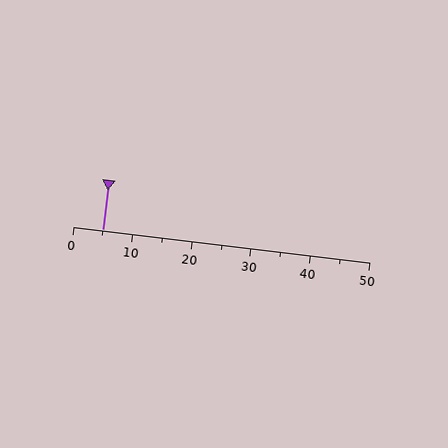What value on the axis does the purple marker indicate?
The marker indicates approximately 5.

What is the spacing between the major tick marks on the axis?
The major ticks are spaced 10 apart.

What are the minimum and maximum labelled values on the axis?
The axis runs from 0 to 50.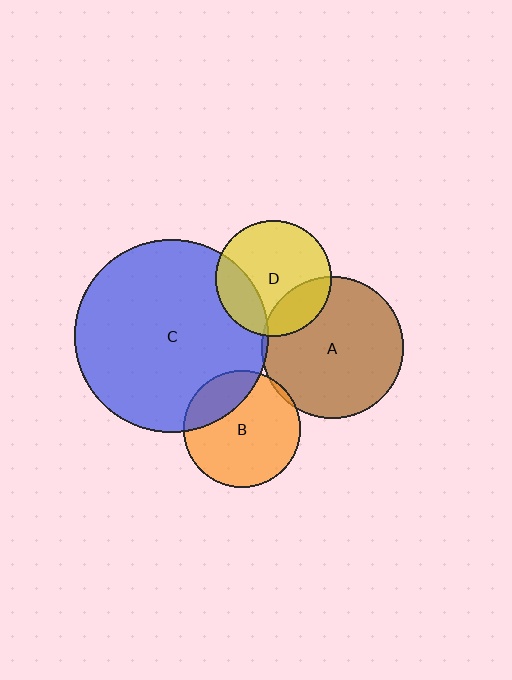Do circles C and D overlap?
Yes.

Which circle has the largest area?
Circle C (blue).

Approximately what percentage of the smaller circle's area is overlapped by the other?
Approximately 25%.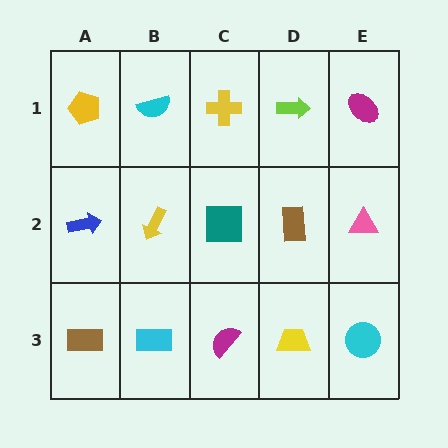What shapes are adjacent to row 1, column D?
A brown rectangle (row 2, column D), a yellow cross (row 1, column C), a magenta ellipse (row 1, column E).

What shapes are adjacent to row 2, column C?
A yellow cross (row 1, column C), a magenta semicircle (row 3, column C), a yellow arrow (row 2, column B), a brown rectangle (row 2, column D).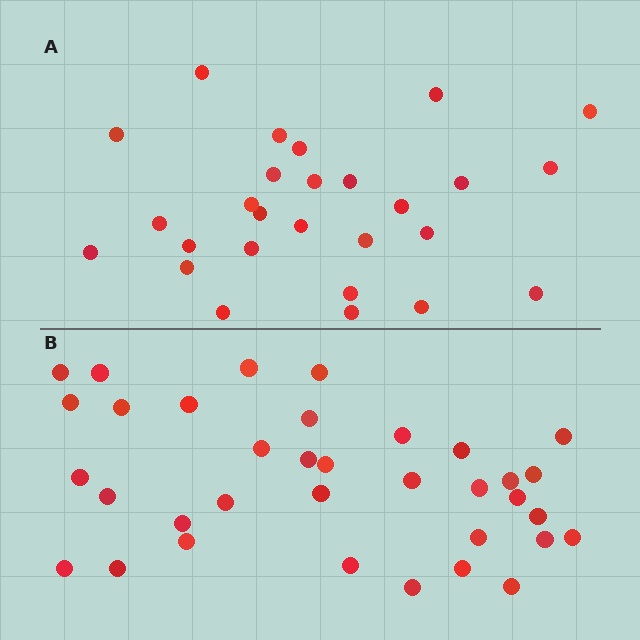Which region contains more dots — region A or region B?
Region B (the bottom region) has more dots.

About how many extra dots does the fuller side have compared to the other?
Region B has roughly 8 or so more dots than region A.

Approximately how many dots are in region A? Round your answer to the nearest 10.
About 30 dots. (The exact count is 27, which rounds to 30.)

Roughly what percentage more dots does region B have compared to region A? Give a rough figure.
About 30% more.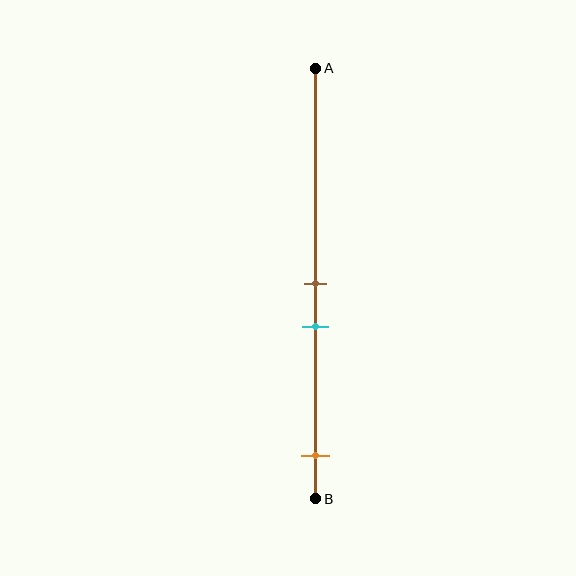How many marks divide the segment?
There are 3 marks dividing the segment.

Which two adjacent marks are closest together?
The brown and cyan marks are the closest adjacent pair.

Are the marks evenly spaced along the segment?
No, the marks are not evenly spaced.